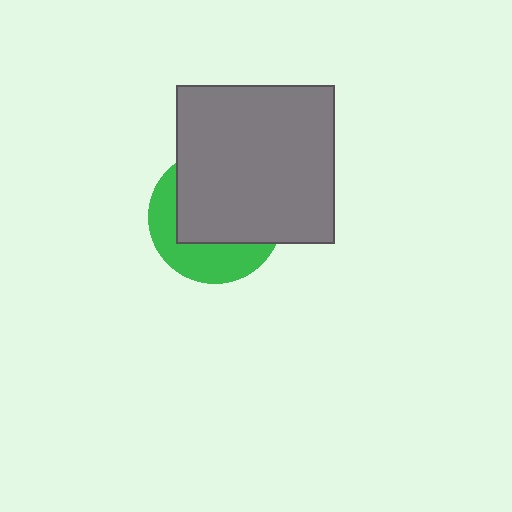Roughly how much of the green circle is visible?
A small part of it is visible (roughly 38%).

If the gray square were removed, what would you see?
You would see the complete green circle.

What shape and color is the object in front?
The object in front is a gray square.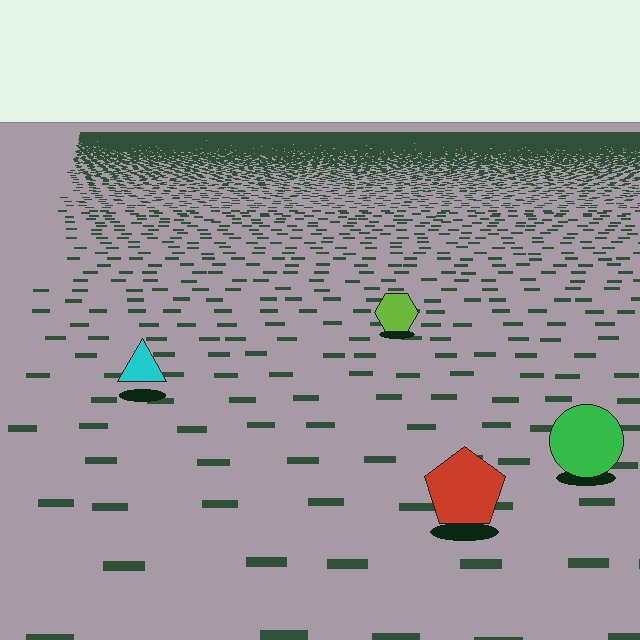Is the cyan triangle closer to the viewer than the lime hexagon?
Yes. The cyan triangle is closer — you can tell from the texture gradient: the ground texture is coarser near it.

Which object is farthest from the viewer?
The lime hexagon is farthest from the viewer. It appears smaller and the ground texture around it is denser.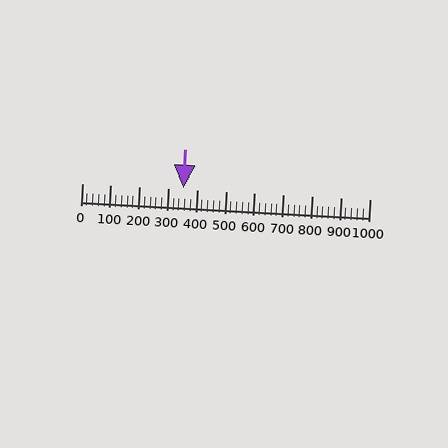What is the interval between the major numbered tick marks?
The major tick marks are spaced 100 units apart.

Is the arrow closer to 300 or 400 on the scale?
The arrow is closer to 400.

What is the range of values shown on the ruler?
The ruler shows values from 0 to 1000.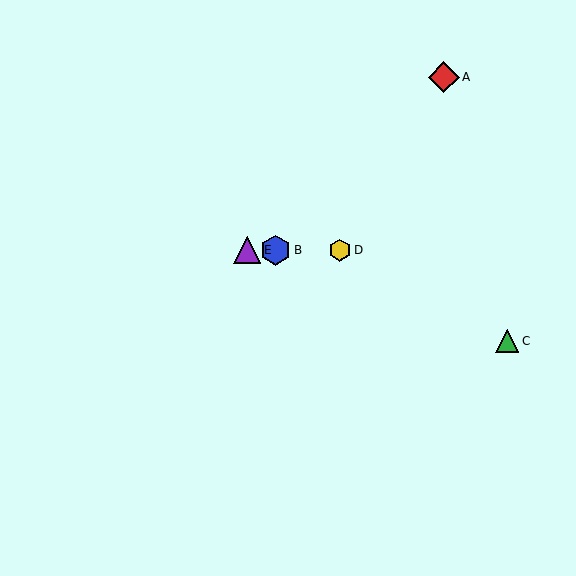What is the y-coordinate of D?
Object D is at y≈250.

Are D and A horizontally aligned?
No, D is at y≈250 and A is at y≈77.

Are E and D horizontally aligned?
Yes, both are at y≈250.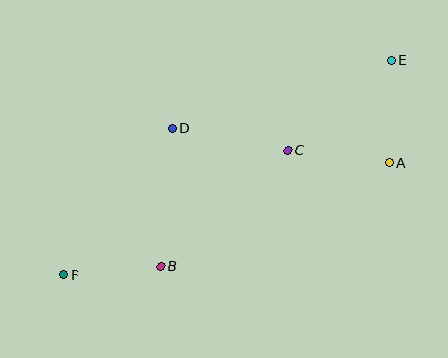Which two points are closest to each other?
Points B and F are closest to each other.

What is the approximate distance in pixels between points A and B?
The distance between A and B is approximately 251 pixels.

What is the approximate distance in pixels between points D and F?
The distance between D and F is approximately 182 pixels.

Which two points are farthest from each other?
Points E and F are farthest from each other.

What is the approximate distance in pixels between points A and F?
The distance between A and F is approximately 345 pixels.